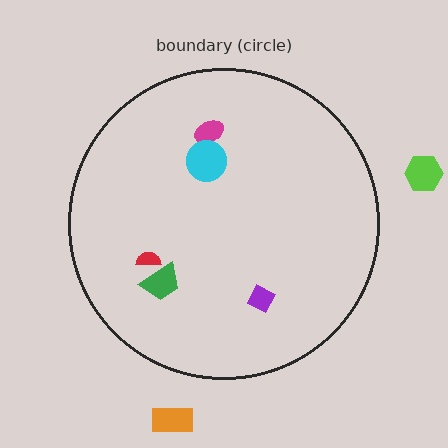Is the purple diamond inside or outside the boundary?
Inside.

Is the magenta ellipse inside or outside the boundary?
Inside.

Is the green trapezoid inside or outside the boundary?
Inside.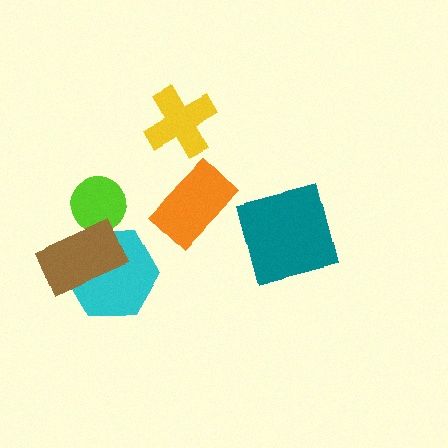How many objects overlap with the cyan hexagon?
1 object overlaps with the cyan hexagon.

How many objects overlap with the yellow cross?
0 objects overlap with the yellow cross.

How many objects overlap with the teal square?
0 objects overlap with the teal square.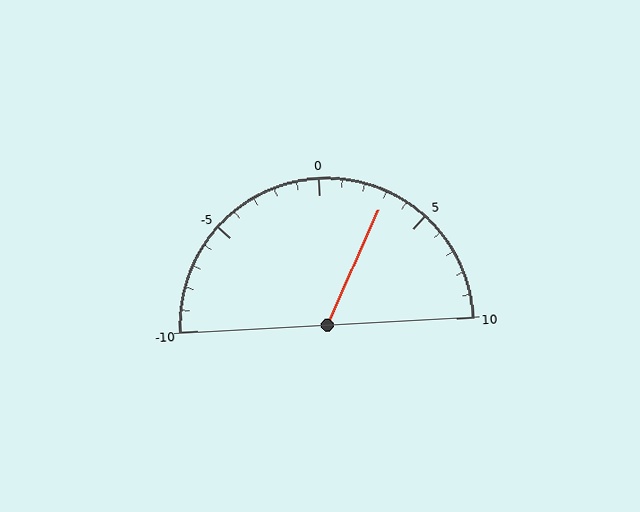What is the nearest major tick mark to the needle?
The nearest major tick mark is 5.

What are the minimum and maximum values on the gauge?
The gauge ranges from -10 to 10.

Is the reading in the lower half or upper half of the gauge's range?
The reading is in the upper half of the range (-10 to 10).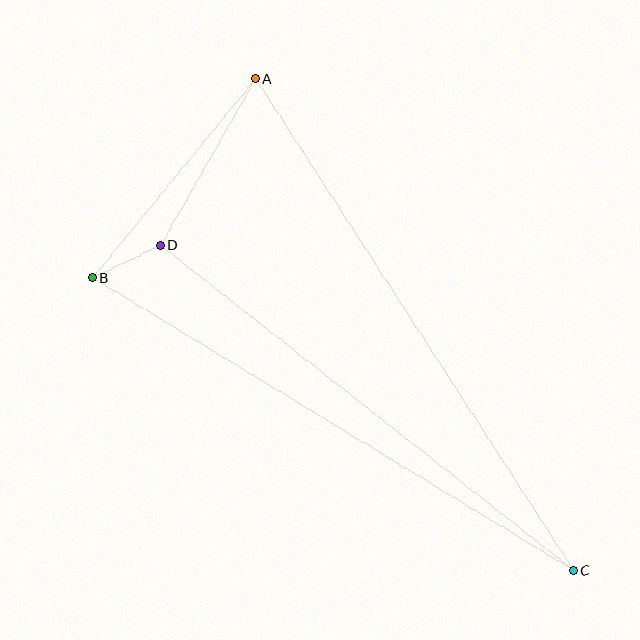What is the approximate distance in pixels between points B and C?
The distance between B and C is approximately 563 pixels.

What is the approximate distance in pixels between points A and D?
The distance between A and D is approximately 192 pixels.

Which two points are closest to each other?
Points B and D are closest to each other.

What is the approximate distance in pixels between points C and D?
The distance between C and D is approximately 526 pixels.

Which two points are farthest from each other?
Points A and C are farthest from each other.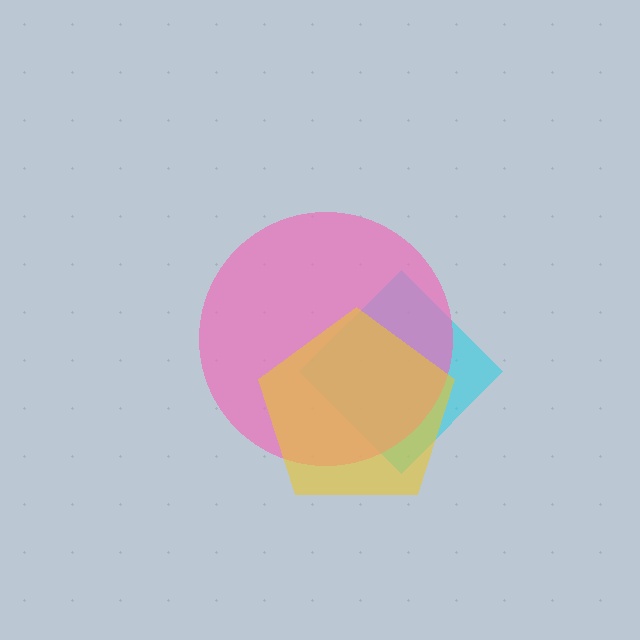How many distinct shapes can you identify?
There are 3 distinct shapes: a cyan diamond, a pink circle, a yellow pentagon.